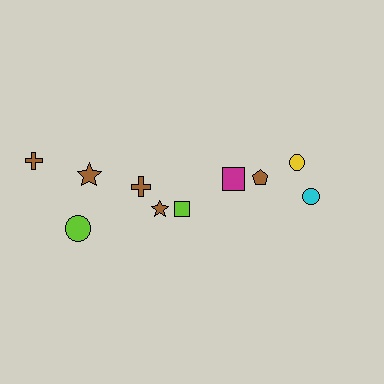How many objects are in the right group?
There are 4 objects.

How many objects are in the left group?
There are 6 objects.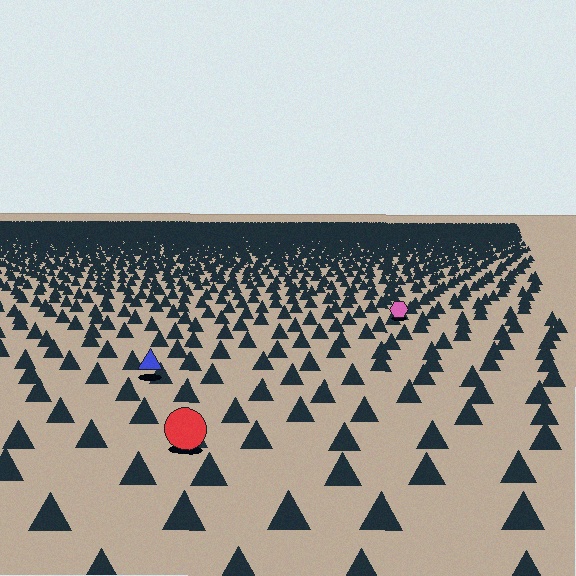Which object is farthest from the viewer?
The pink hexagon is farthest from the viewer. It appears smaller and the ground texture around it is denser.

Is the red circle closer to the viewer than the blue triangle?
Yes. The red circle is closer — you can tell from the texture gradient: the ground texture is coarser near it.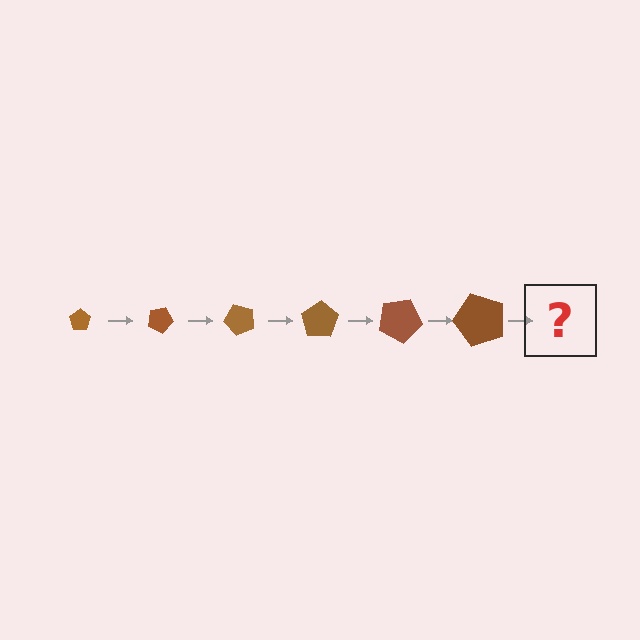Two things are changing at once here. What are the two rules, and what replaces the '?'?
The two rules are that the pentagon grows larger each step and it rotates 25 degrees each step. The '?' should be a pentagon, larger than the previous one and rotated 150 degrees from the start.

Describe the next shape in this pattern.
It should be a pentagon, larger than the previous one and rotated 150 degrees from the start.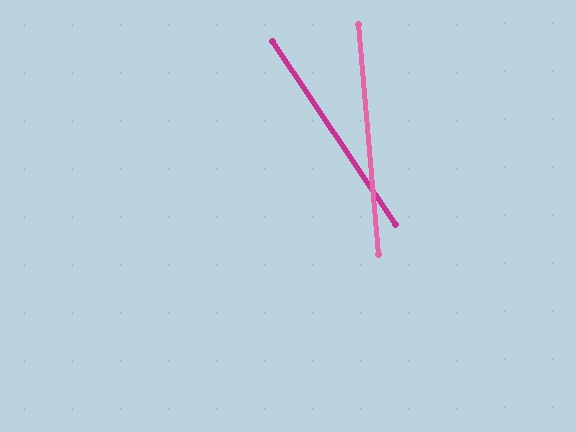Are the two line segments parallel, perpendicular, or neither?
Neither parallel nor perpendicular — they differ by about 29°.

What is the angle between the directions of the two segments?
Approximately 29 degrees.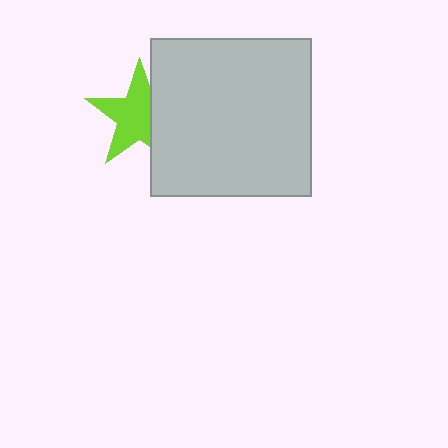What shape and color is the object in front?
The object in front is a light gray rectangle.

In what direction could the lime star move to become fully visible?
The lime star could move left. That would shift it out from behind the light gray rectangle entirely.